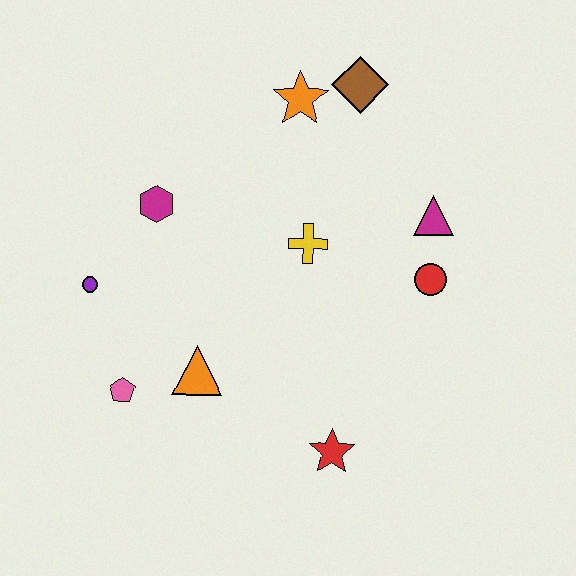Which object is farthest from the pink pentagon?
The brown diamond is farthest from the pink pentagon.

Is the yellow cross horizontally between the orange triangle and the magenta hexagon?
No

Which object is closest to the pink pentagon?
The orange triangle is closest to the pink pentagon.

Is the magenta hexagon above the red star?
Yes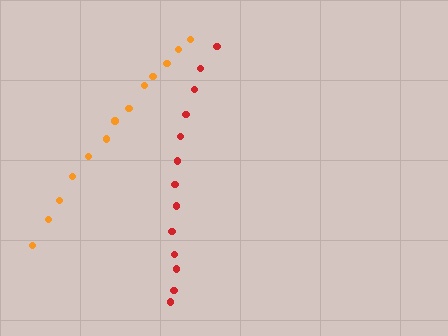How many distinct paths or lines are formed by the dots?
There are 2 distinct paths.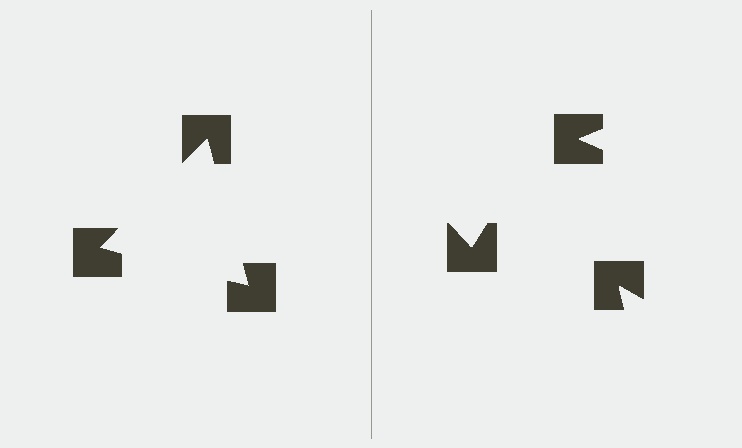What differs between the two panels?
The notched squares are positioned identically on both sides; only the wedge orientations differ. On the left they align to a triangle; on the right they are misaligned.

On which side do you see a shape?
An illusory triangle appears on the left side. On the right side the wedge cuts are rotated, so no coherent shape forms.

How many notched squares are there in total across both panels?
6 — 3 on each side.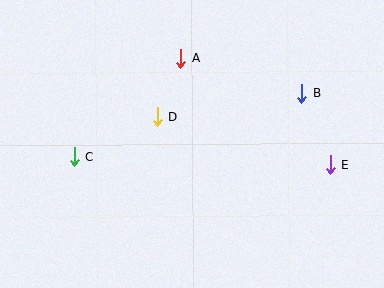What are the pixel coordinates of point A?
Point A is at (181, 58).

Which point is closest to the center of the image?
Point D at (157, 117) is closest to the center.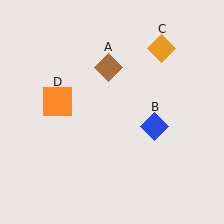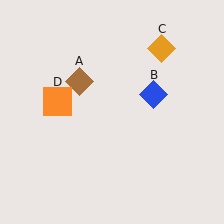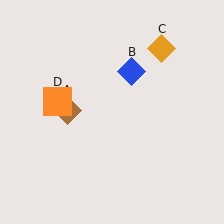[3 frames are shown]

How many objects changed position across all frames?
2 objects changed position: brown diamond (object A), blue diamond (object B).